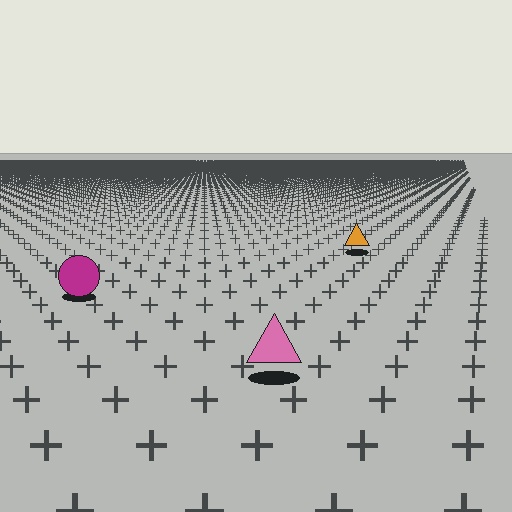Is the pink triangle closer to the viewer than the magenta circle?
Yes. The pink triangle is closer — you can tell from the texture gradient: the ground texture is coarser near it.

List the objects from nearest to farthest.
From nearest to farthest: the pink triangle, the magenta circle, the orange triangle.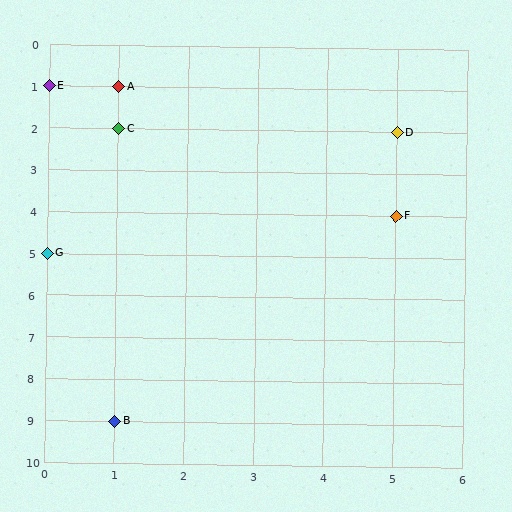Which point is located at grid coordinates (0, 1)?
Point E is at (0, 1).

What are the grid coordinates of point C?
Point C is at grid coordinates (1, 2).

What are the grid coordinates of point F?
Point F is at grid coordinates (5, 4).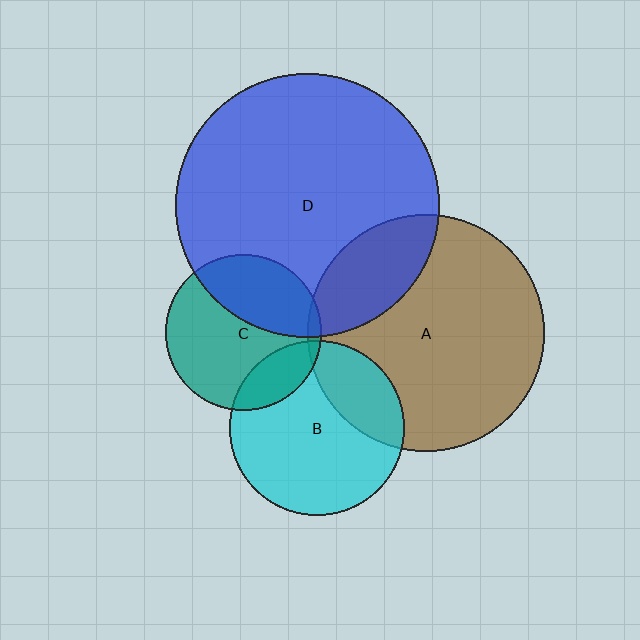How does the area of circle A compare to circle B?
Approximately 1.8 times.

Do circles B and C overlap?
Yes.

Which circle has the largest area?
Circle D (blue).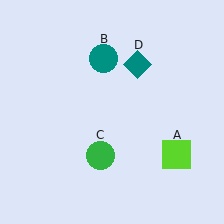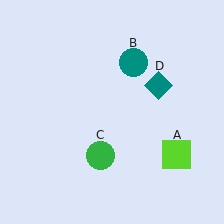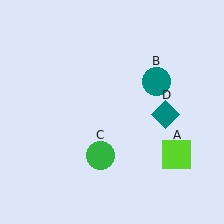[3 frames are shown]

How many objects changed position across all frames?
2 objects changed position: teal circle (object B), teal diamond (object D).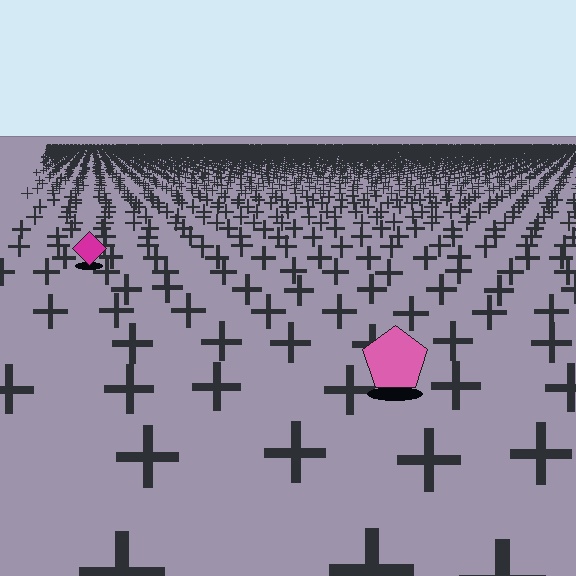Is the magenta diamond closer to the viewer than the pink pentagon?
No. The pink pentagon is closer — you can tell from the texture gradient: the ground texture is coarser near it.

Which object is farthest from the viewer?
The magenta diamond is farthest from the viewer. It appears smaller and the ground texture around it is denser.